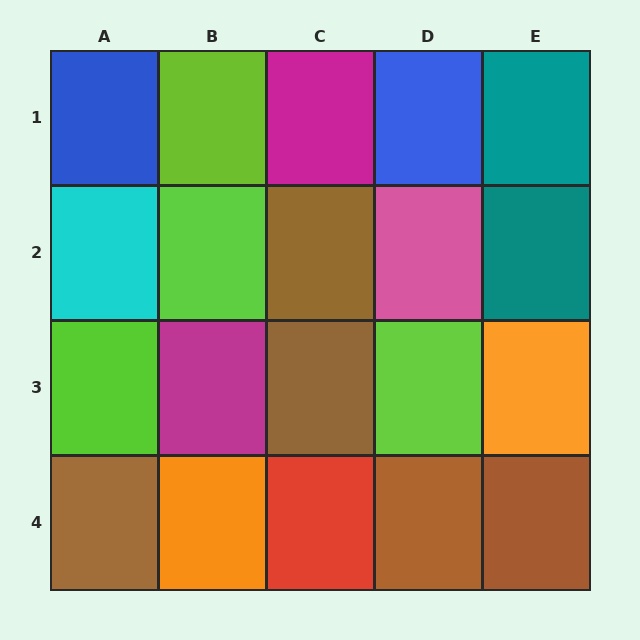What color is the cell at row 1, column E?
Teal.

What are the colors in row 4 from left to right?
Brown, orange, red, brown, brown.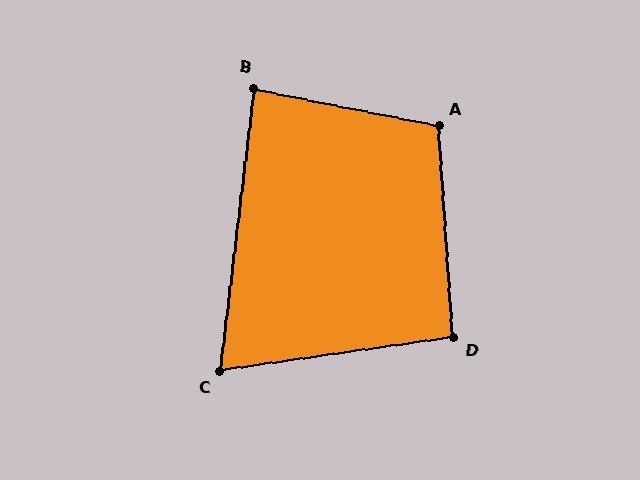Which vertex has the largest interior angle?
A, at approximately 105 degrees.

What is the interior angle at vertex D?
Approximately 94 degrees (approximately right).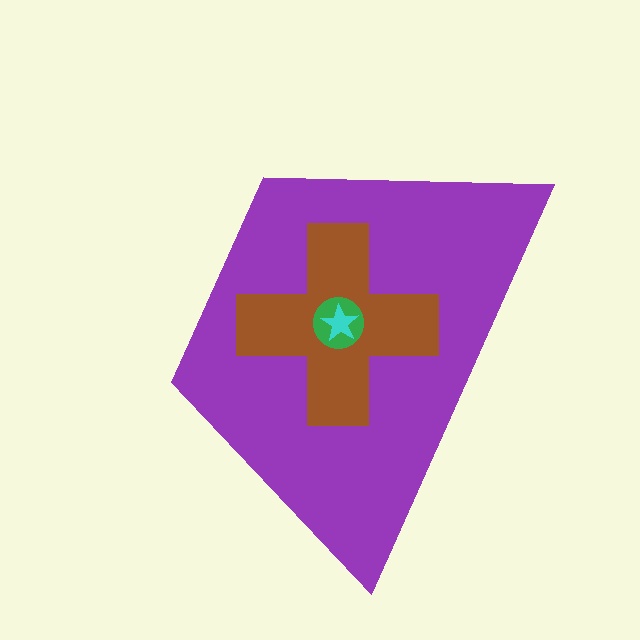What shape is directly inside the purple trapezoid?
The brown cross.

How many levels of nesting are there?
4.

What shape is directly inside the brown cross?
The green circle.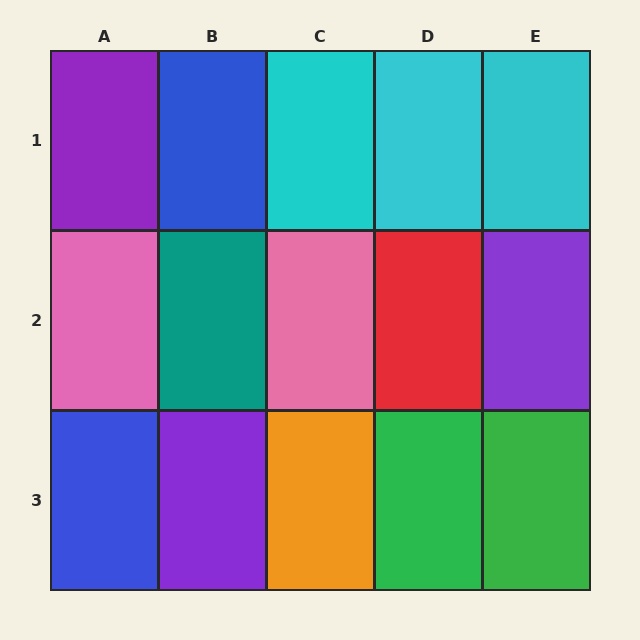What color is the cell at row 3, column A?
Blue.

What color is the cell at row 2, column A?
Pink.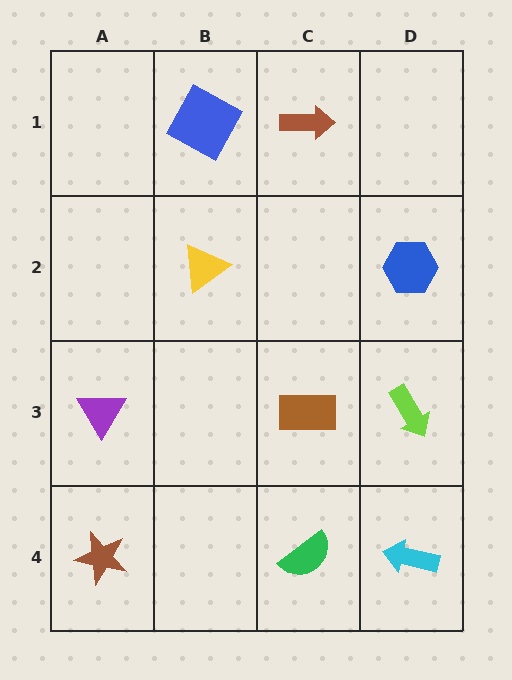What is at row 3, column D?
A lime arrow.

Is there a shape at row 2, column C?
No, that cell is empty.